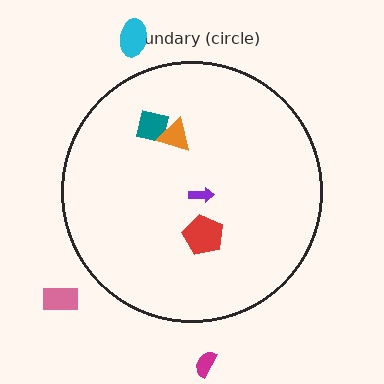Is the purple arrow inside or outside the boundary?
Inside.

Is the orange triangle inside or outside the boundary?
Inside.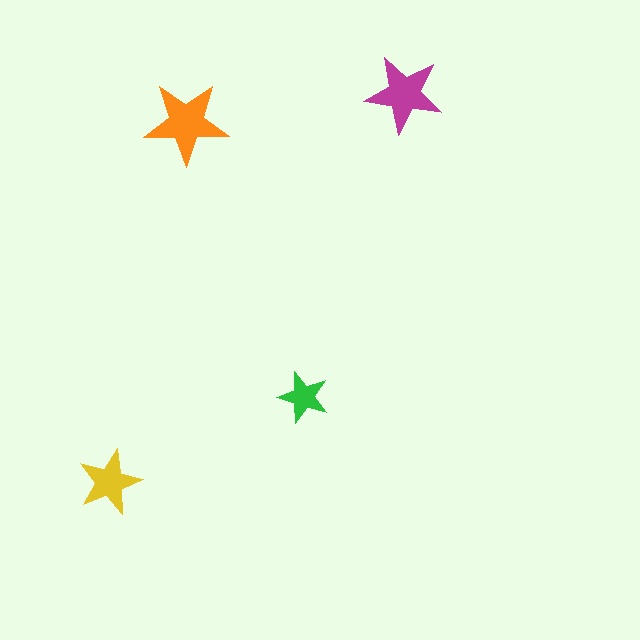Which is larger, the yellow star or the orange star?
The orange one.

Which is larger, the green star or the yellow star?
The yellow one.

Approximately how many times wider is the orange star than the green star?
About 1.5 times wider.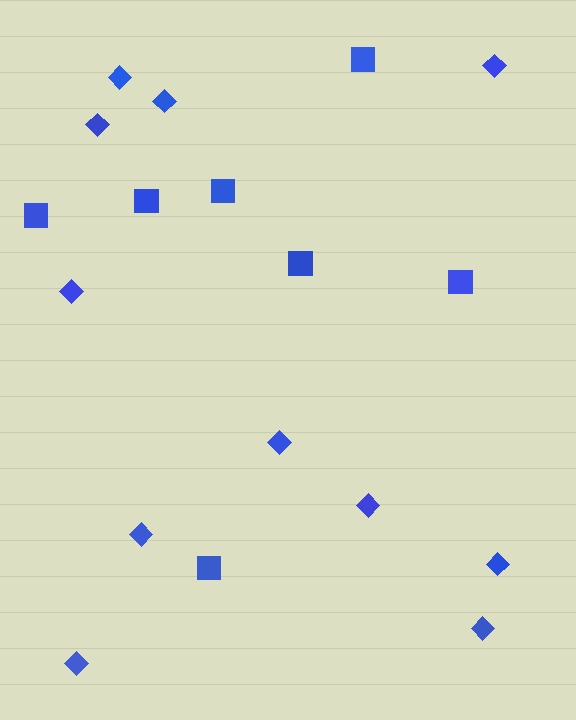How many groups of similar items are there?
There are 2 groups: one group of diamonds (11) and one group of squares (7).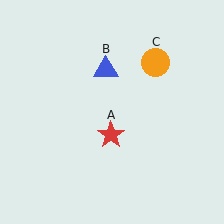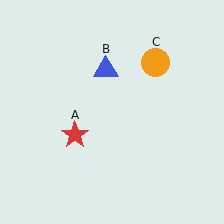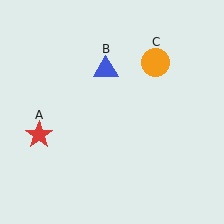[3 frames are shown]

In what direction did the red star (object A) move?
The red star (object A) moved left.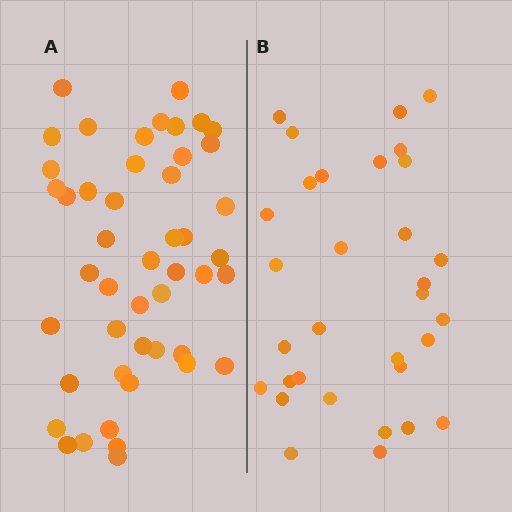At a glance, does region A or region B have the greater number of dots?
Region A (the left region) has more dots.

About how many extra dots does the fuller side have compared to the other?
Region A has approximately 15 more dots than region B.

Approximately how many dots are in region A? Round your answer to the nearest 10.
About 50 dots. (The exact count is 47, which rounds to 50.)